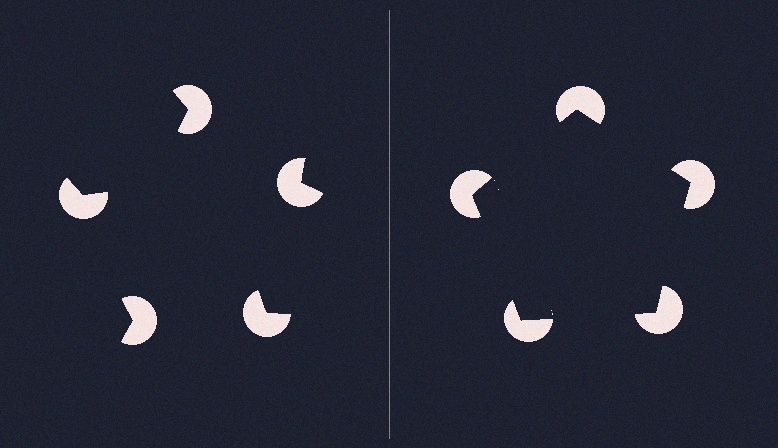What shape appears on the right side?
An illusory pentagon.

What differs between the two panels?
The pac-man discs are positioned identically on both sides; only the wedge orientations differ. On the right they align to a pentagon; on the left they are misaligned.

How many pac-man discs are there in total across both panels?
10 — 5 on each side.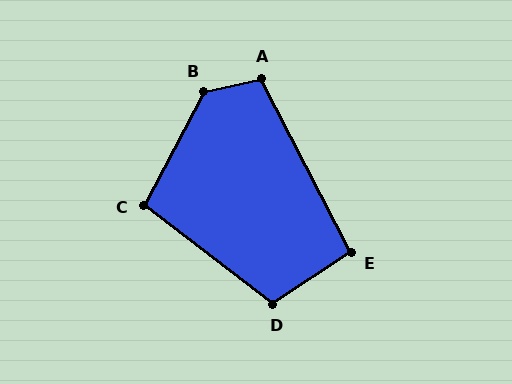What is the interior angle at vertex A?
Approximately 105 degrees (obtuse).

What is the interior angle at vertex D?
Approximately 110 degrees (obtuse).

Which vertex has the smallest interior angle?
E, at approximately 96 degrees.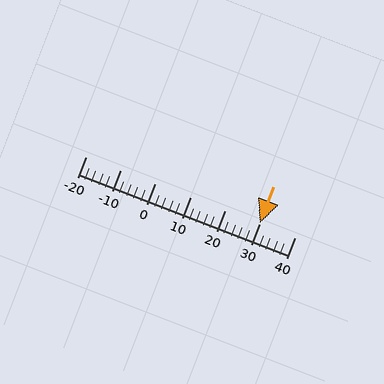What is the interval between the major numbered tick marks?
The major tick marks are spaced 10 units apart.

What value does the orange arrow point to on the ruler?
The orange arrow points to approximately 30.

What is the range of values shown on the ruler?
The ruler shows values from -20 to 40.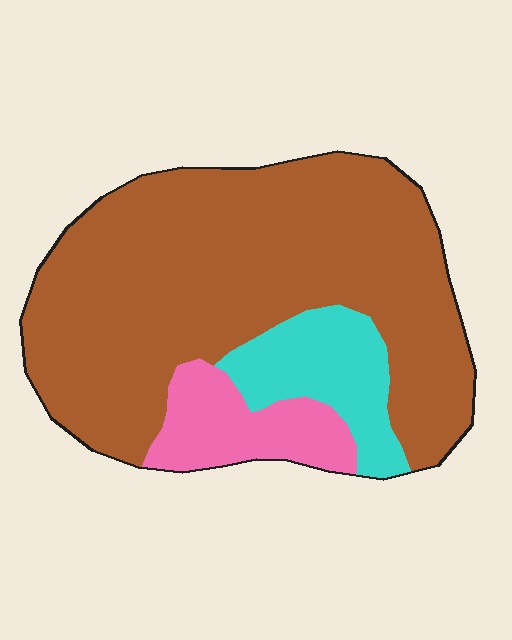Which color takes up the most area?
Brown, at roughly 75%.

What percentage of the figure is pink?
Pink covers roughly 10% of the figure.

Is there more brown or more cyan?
Brown.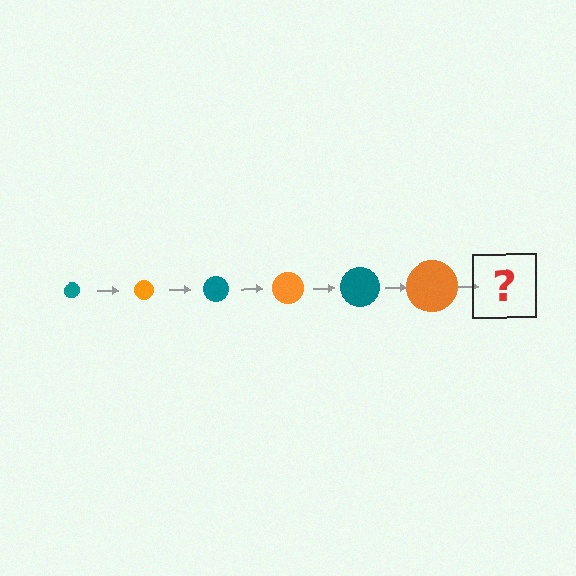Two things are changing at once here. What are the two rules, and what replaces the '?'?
The two rules are that the circle grows larger each step and the color cycles through teal and orange. The '?' should be a teal circle, larger than the previous one.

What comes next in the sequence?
The next element should be a teal circle, larger than the previous one.